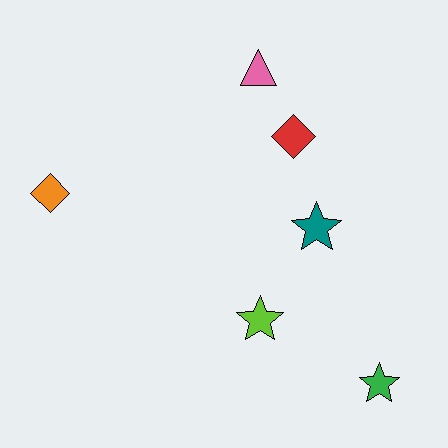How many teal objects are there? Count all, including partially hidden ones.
There is 1 teal object.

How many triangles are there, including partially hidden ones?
There is 1 triangle.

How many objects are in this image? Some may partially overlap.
There are 6 objects.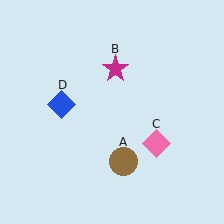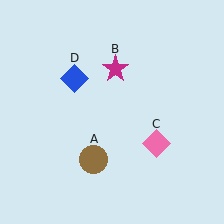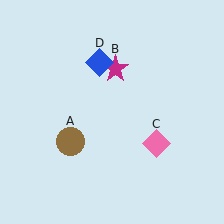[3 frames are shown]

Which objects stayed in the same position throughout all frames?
Magenta star (object B) and pink diamond (object C) remained stationary.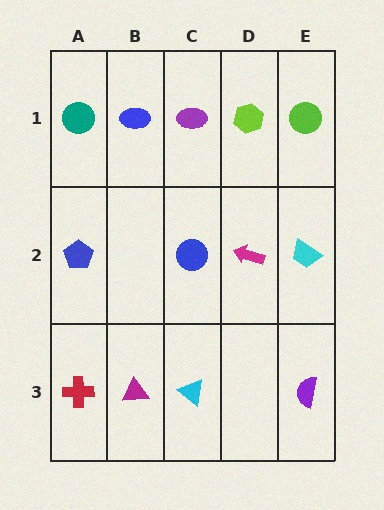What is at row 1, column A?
A teal circle.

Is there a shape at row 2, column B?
No, that cell is empty.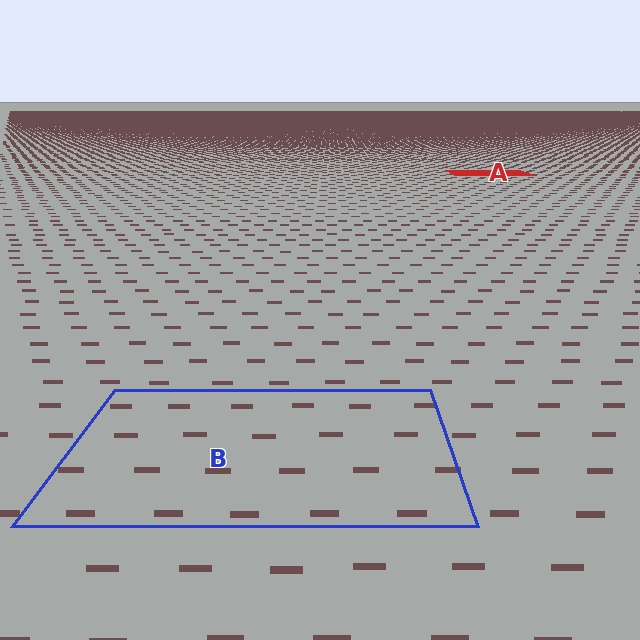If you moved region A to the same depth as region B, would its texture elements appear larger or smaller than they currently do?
They would appear larger. At a closer depth, the same texture elements are projected at a bigger on-screen size.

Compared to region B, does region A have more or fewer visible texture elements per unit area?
Region A has more texture elements per unit area — they are packed more densely because it is farther away.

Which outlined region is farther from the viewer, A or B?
Region A is farther from the viewer — the texture elements inside it appear smaller and more densely packed.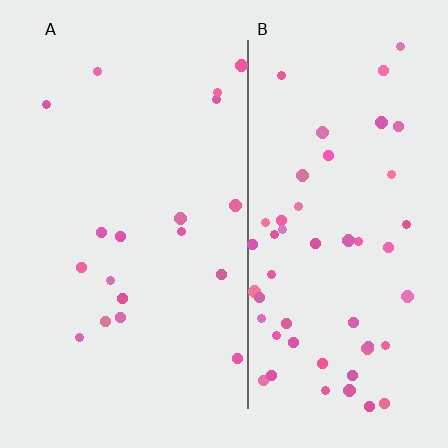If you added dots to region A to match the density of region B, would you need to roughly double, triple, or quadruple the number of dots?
Approximately triple.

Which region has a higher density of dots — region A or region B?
B (the right).